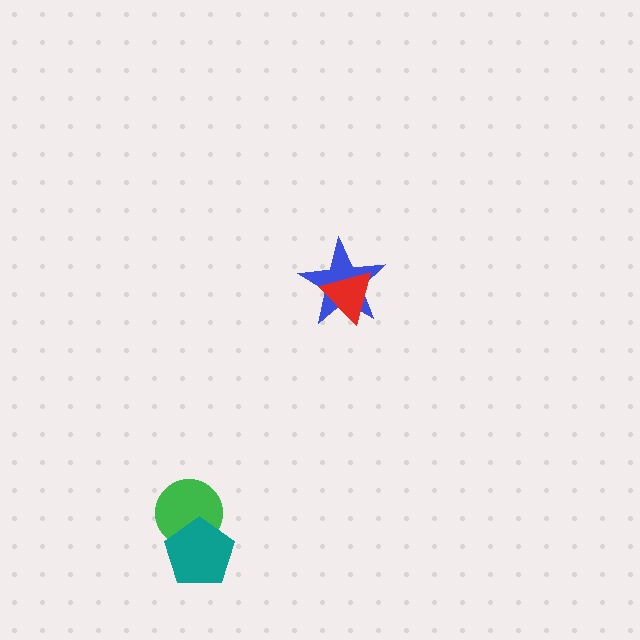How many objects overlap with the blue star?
1 object overlaps with the blue star.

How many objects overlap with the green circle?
1 object overlaps with the green circle.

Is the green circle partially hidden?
Yes, it is partially covered by another shape.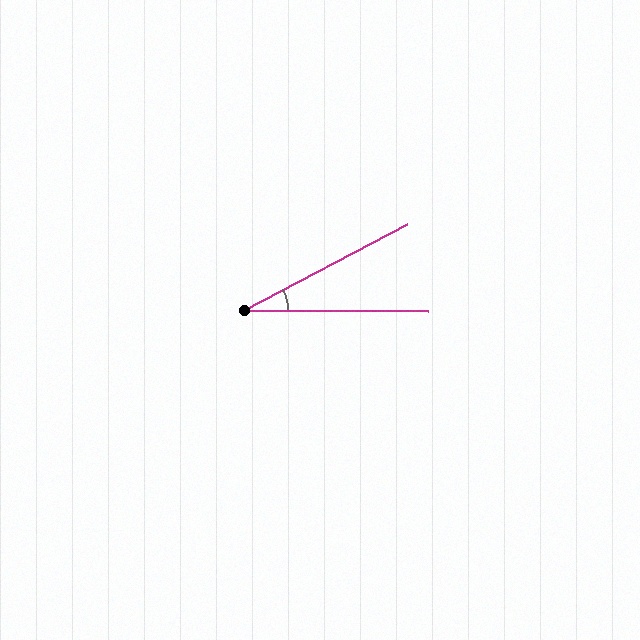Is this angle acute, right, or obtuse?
It is acute.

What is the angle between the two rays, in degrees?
Approximately 28 degrees.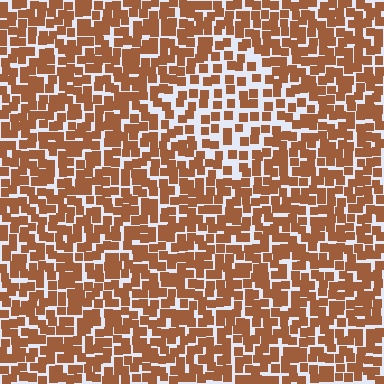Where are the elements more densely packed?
The elements are more densely packed outside the diamond boundary.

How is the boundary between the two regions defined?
The boundary is defined by a change in element density (approximately 1.8x ratio). All elements are the same color, size, and shape.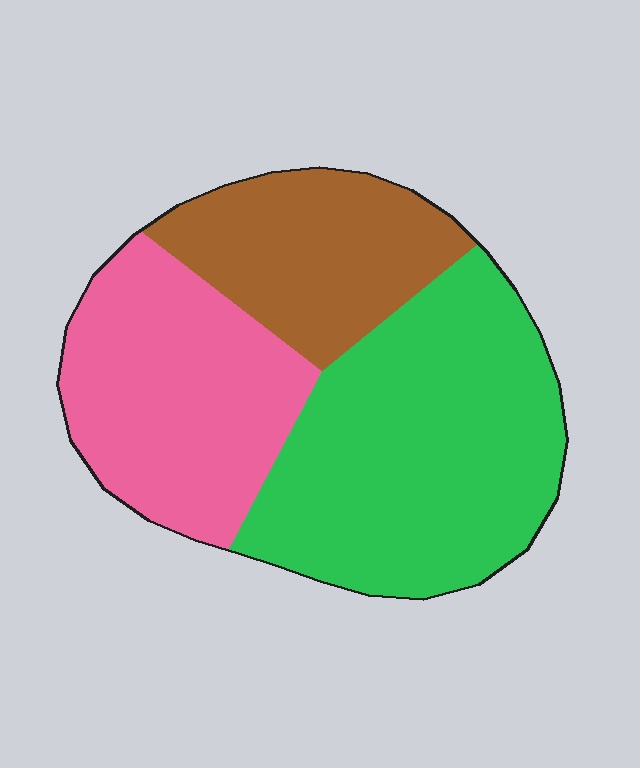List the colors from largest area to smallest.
From largest to smallest: green, pink, brown.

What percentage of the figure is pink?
Pink covers 31% of the figure.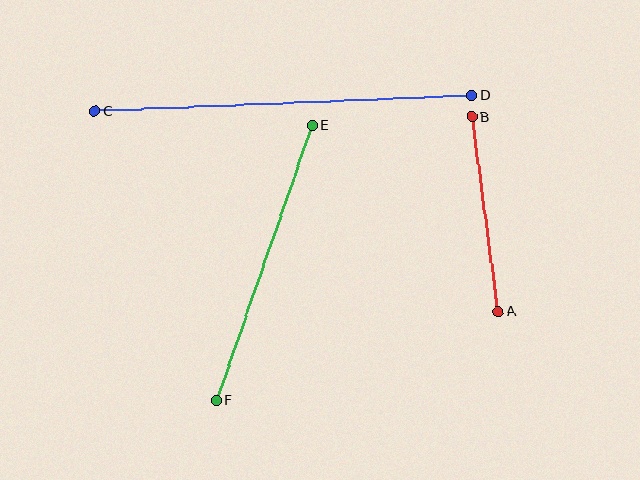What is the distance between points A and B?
The distance is approximately 197 pixels.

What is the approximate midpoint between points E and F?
The midpoint is at approximately (264, 263) pixels.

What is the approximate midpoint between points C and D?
The midpoint is at approximately (283, 103) pixels.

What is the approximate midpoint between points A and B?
The midpoint is at approximately (485, 214) pixels.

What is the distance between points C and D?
The distance is approximately 377 pixels.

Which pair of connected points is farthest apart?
Points C and D are farthest apart.